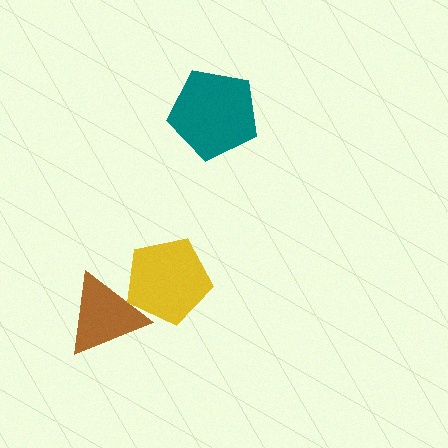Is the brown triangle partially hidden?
Yes, it is partially covered by another shape.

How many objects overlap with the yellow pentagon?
1 object overlaps with the yellow pentagon.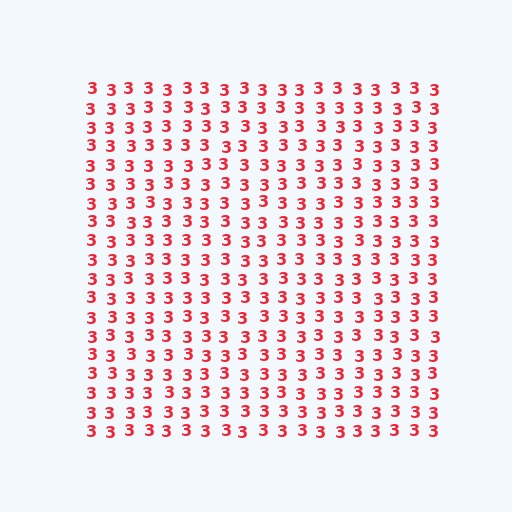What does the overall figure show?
The overall figure shows a square.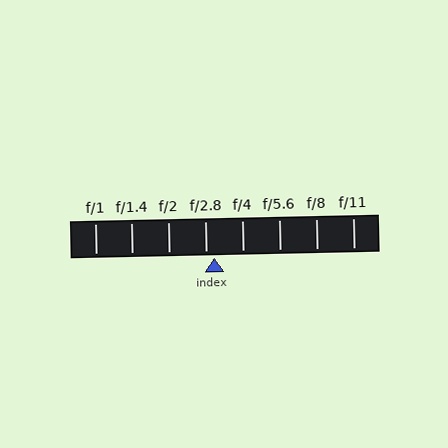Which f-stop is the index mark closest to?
The index mark is closest to f/2.8.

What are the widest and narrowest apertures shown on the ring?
The widest aperture shown is f/1 and the narrowest is f/11.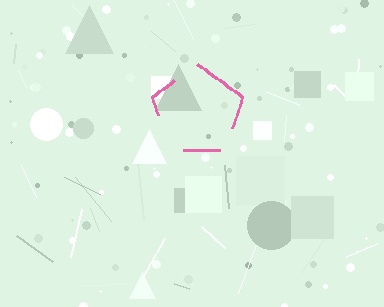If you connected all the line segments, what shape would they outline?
They would outline a pentagon.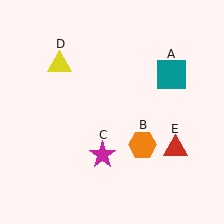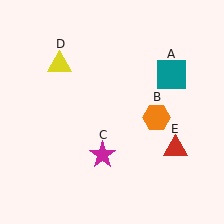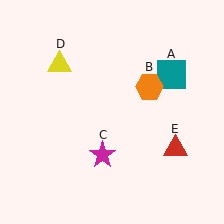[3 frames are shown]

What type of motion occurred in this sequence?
The orange hexagon (object B) rotated counterclockwise around the center of the scene.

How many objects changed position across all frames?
1 object changed position: orange hexagon (object B).